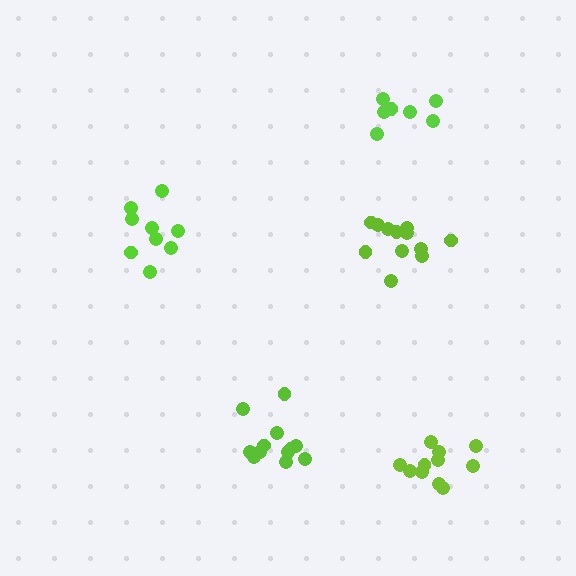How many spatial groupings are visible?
There are 5 spatial groupings.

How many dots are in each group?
Group 1: 9 dots, Group 2: 7 dots, Group 3: 12 dots, Group 4: 11 dots, Group 5: 12 dots (51 total).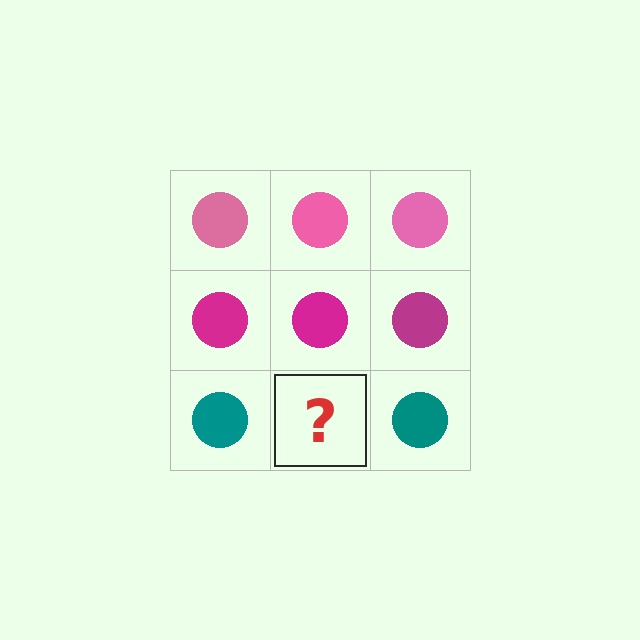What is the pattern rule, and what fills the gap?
The rule is that each row has a consistent color. The gap should be filled with a teal circle.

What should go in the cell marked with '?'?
The missing cell should contain a teal circle.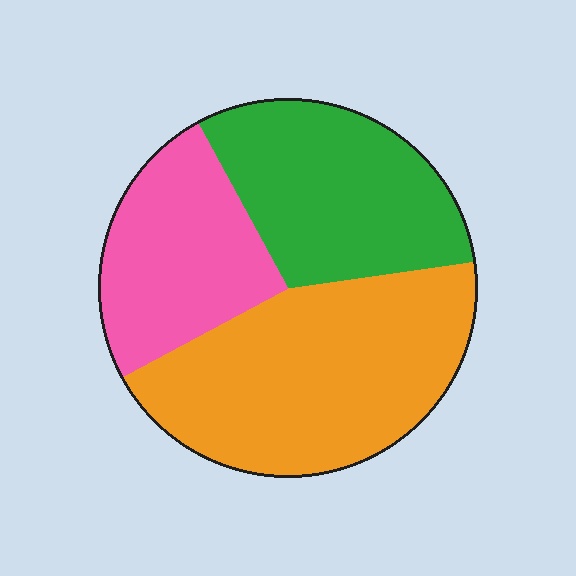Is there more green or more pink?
Green.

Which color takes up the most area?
Orange, at roughly 45%.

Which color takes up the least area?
Pink, at roughly 25%.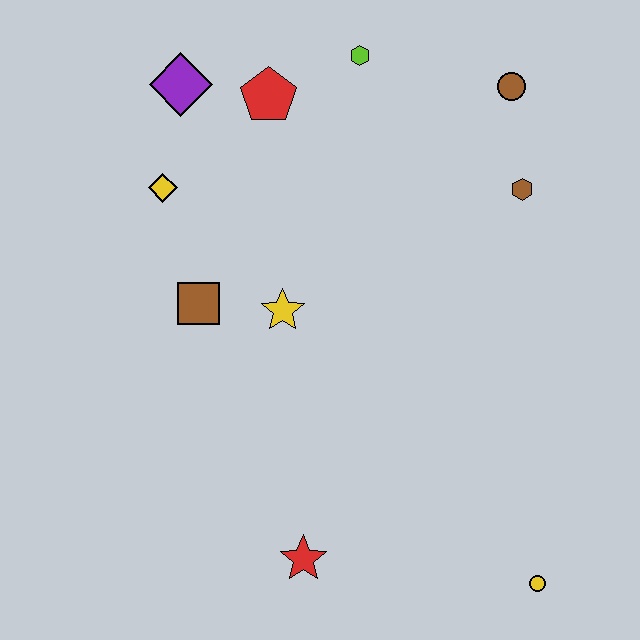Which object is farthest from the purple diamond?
The yellow circle is farthest from the purple diamond.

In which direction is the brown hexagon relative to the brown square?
The brown hexagon is to the right of the brown square.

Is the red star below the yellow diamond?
Yes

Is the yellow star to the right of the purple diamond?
Yes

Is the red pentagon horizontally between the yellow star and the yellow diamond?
Yes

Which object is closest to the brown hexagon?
The brown circle is closest to the brown hexagon.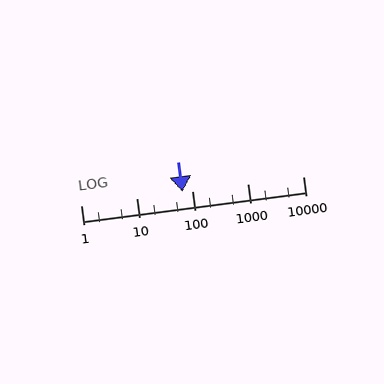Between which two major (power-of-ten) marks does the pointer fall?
The pointer is between 10 and 100.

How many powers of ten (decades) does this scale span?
The scale spans 4 decades, from 1 to 10000.